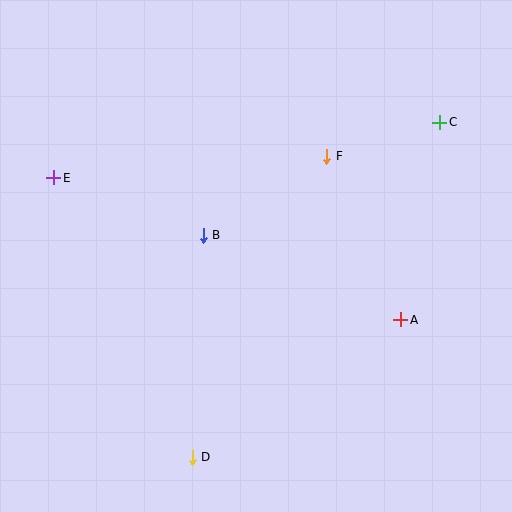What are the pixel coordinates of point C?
Point C is at (440, 122).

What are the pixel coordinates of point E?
Point E is at (53, 178).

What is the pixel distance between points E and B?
The distance between E and B is 161 pixels.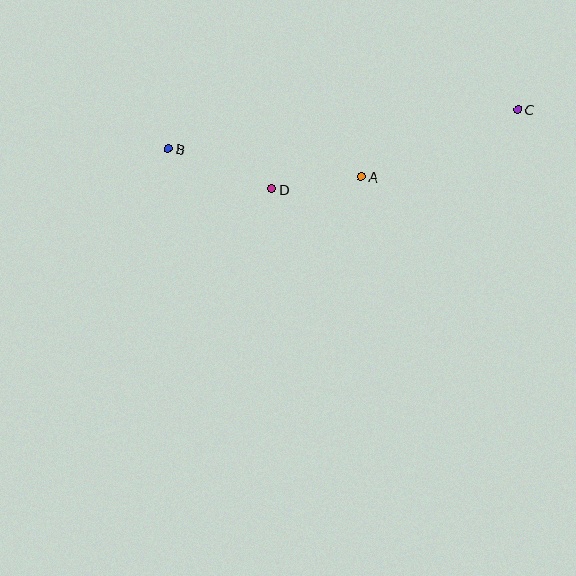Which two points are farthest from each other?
Points B and C are farthest from each other.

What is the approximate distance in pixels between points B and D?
The distance between B and D is approximately 111 pixels.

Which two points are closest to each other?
Points A and D are closest to each other.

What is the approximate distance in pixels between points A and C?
The distance between A and C is approximately 170 pixels.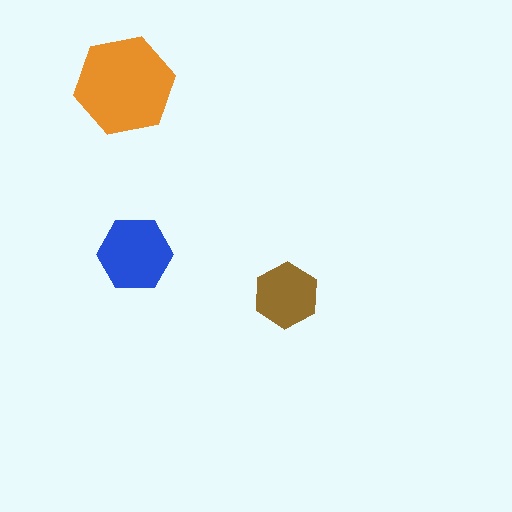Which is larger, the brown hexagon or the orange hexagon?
The orange one.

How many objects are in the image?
There are 3 objects in the image.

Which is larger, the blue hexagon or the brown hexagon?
The blue one.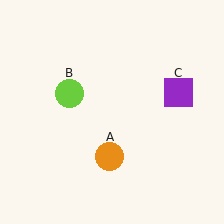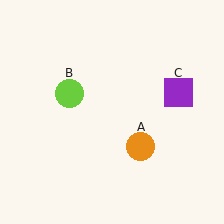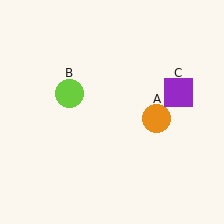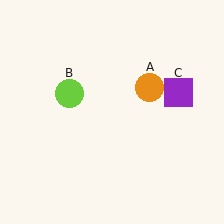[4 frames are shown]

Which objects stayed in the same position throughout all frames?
Lime circle (object B) and purple square (object C) remained stationary.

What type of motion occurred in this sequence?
The orange circle (object A) rotated counterclockwise around the center of the scene.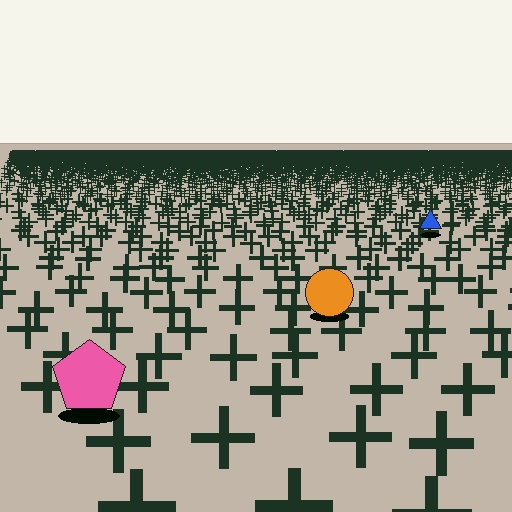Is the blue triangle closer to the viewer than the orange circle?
No. The orange circle is closer — you can tell from the texture gradient: the ground texture is coarser near it.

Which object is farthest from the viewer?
The blue triangle is farthest from the viewer. It appears smaller and the ground texture around it is denser.